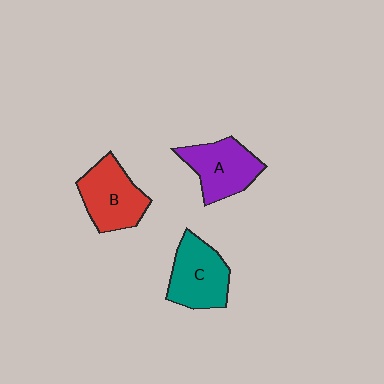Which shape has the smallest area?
Shape A (purple).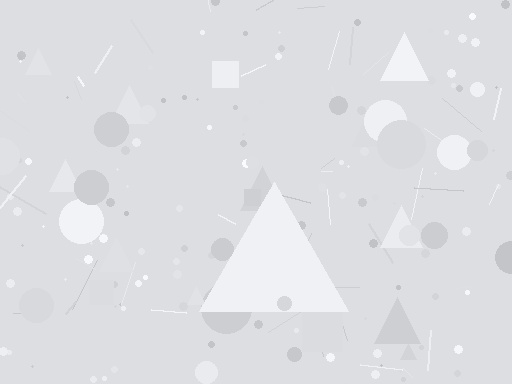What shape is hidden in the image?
A triangle is hidden in the image.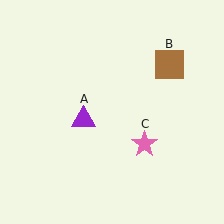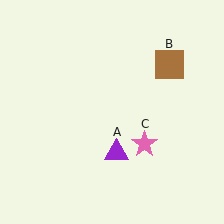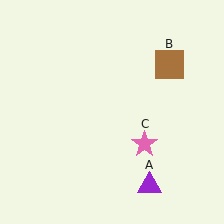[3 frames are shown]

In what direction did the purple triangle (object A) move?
The purple triangle (object A) moved down and to the right.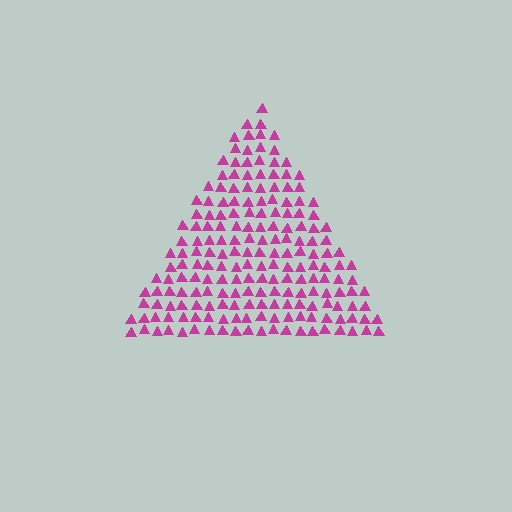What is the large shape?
The large shape is a triangle.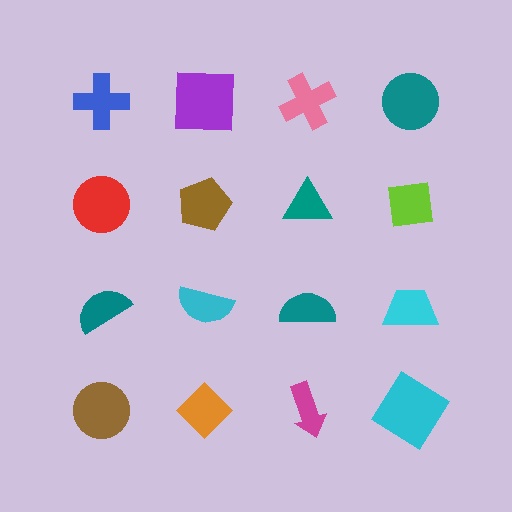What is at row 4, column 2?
An orange diamond.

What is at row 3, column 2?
A cyan semicircle.